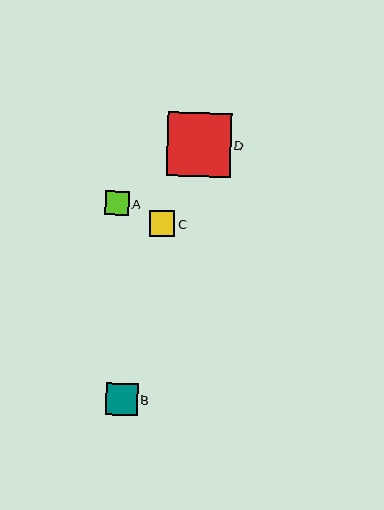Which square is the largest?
Square D is the largest with a size of approximately 64 pixels.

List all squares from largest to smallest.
From largest to smallest: D, B, C, A.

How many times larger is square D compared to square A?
Square D is approximately 2.7 times the size of square A.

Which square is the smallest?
Square A is the smallest with a size of approximately 24 pixels.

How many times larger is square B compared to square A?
Square B is approximately 1.3 times the size of square A.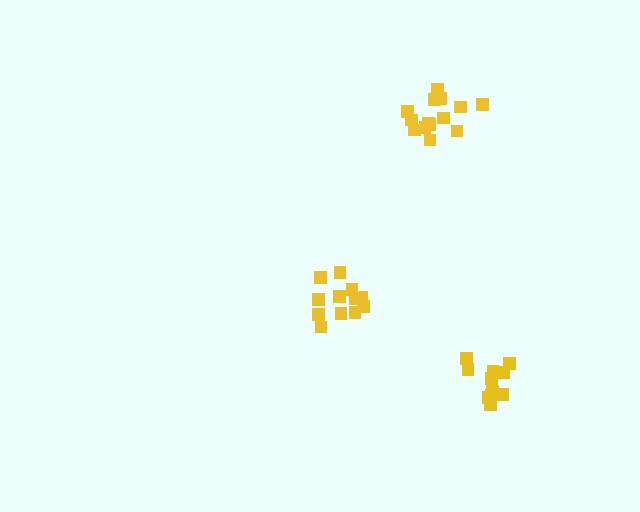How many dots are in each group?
Group 1: 11 dots, Group 2: 12 dots, Group 3: 14 dots (37 total).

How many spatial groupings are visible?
There are 3 spatial groupings.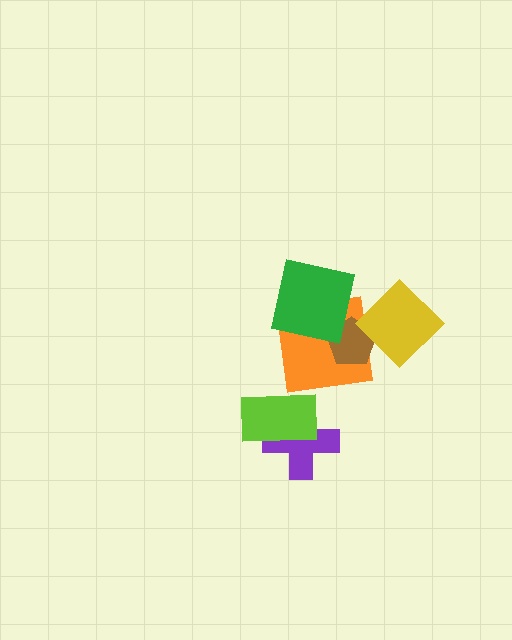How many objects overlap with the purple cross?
1 object overlaps with the purple cross.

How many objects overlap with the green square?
2 objects overlap with the green square.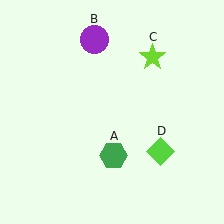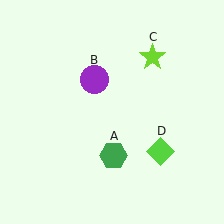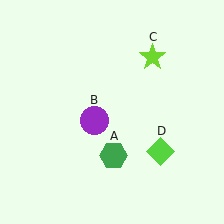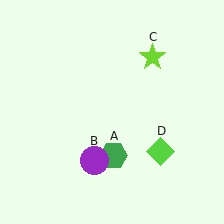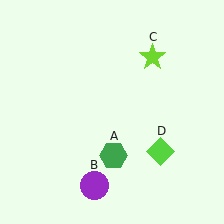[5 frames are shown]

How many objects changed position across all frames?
1 object changed position: purple circle (object B).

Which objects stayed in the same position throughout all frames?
Green hexagon (object A) and lime star (object C) and lime diamond (object D) remained stationary.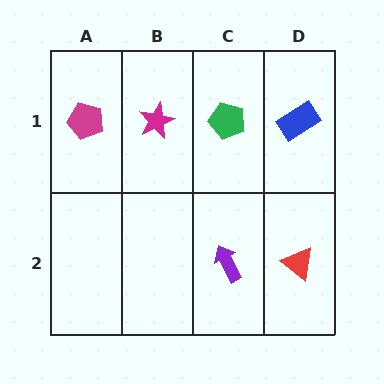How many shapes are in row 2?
2 shapes.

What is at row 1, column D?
A blue rectangle.